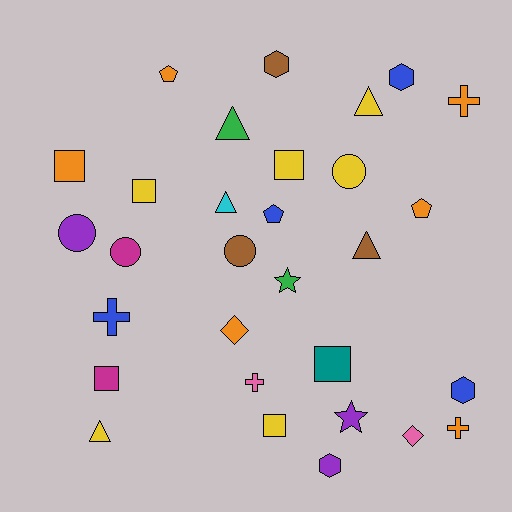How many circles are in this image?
There are 4 circles.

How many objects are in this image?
There are 30 objects.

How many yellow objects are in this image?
There are 6 yellow objects.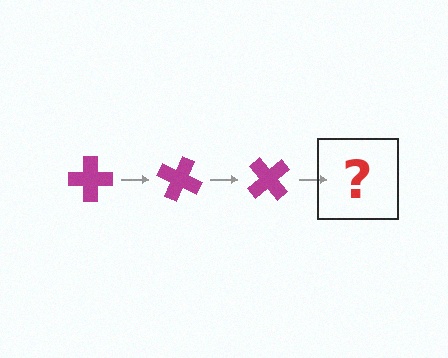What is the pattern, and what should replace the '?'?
The pattern is that the cross rotates 25 degrees each step. The '?' should be a magenta cross rotated 75 degrees.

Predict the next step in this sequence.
The next step is a magenta cross rotated 75 degrees.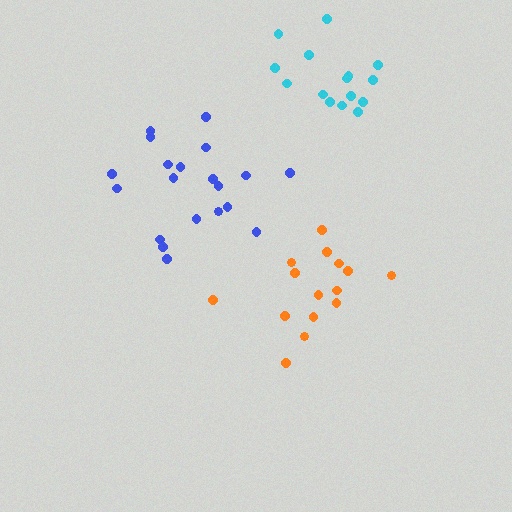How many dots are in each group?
Group 1: 15 dots, Group 2: 20 dots, Group 3: 15 dots (50 total).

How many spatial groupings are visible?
There are 3 spatial groupings.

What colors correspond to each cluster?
The clusters are colored: orange, blue, cyan.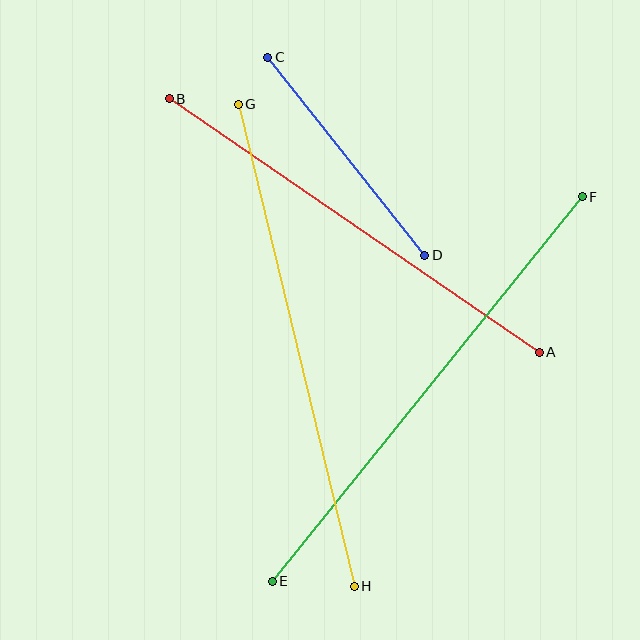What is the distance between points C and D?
The distance is approximately 253 pixels.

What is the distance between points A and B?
The distance is approximately 449 pixels.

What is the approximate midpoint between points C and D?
The midpoint is at approximately (346, 156) pixels.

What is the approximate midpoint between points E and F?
The midpoint is at approximately (427, 389) pixels.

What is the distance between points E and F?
The distance is approximately 494 pixels.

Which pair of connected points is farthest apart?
Points G and H are farthest apart.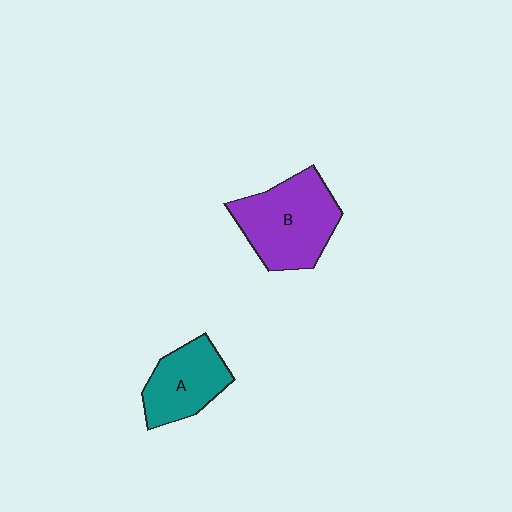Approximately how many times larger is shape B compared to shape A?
Approximately 1.4 times.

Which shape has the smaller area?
Shape A (teal).